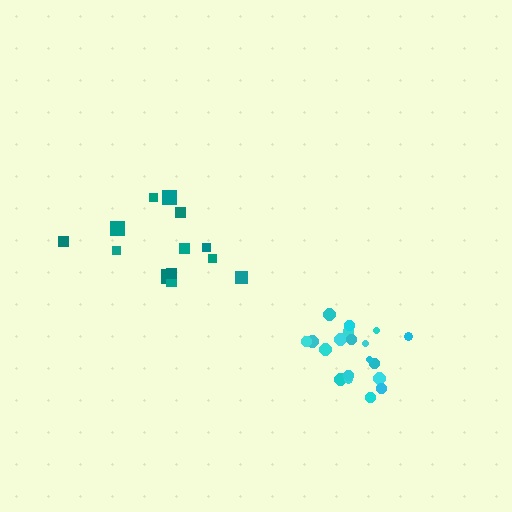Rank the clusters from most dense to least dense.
cyan, teal.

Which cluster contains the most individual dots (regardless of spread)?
Cyan (19).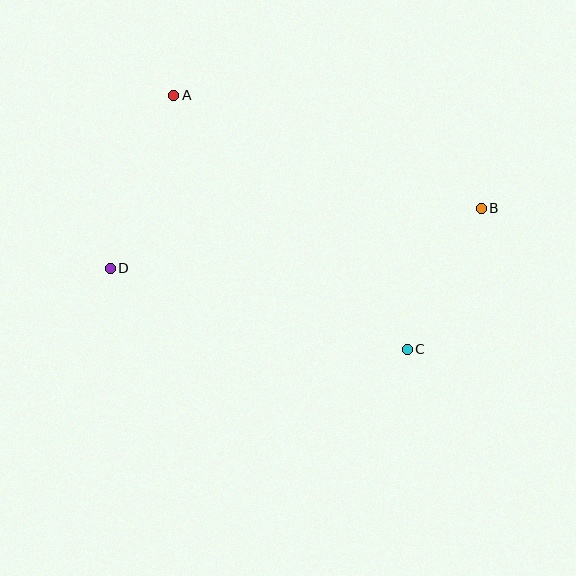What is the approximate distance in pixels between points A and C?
The distance between A and C is approximately 345 pixels.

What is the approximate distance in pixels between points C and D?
The distance between C and D is approximately 308 pixels.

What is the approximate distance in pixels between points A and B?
The distance between A and B is approximately 328 pixels.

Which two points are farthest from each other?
Points B and D are farthest from each other.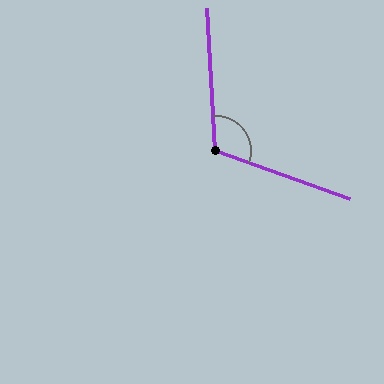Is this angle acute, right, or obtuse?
It is obtuse.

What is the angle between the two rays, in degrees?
Approximately 113 degrees.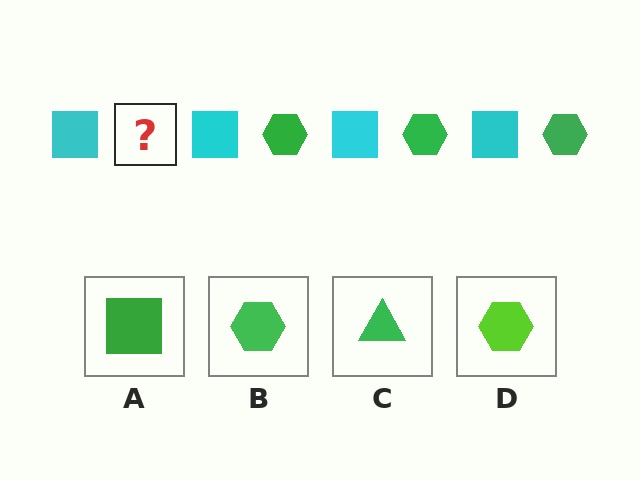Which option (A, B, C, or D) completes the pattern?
B.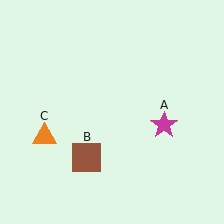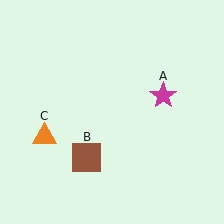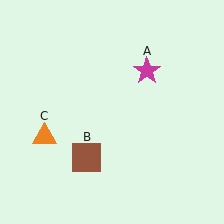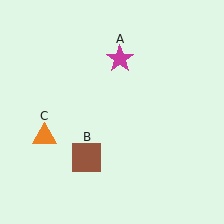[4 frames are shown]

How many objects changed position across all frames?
1 object changed position: magenta star (object A).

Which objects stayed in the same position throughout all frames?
Brown square (object B) and orange triangle (object C) remained stationary.